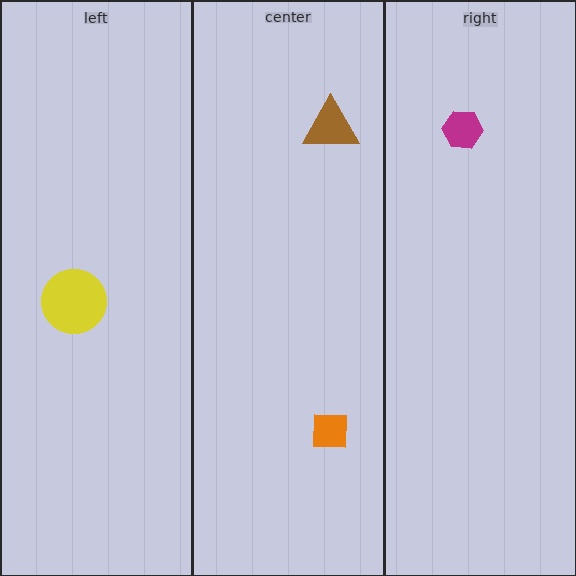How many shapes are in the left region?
1.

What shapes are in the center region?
The orange square, the brown triangle.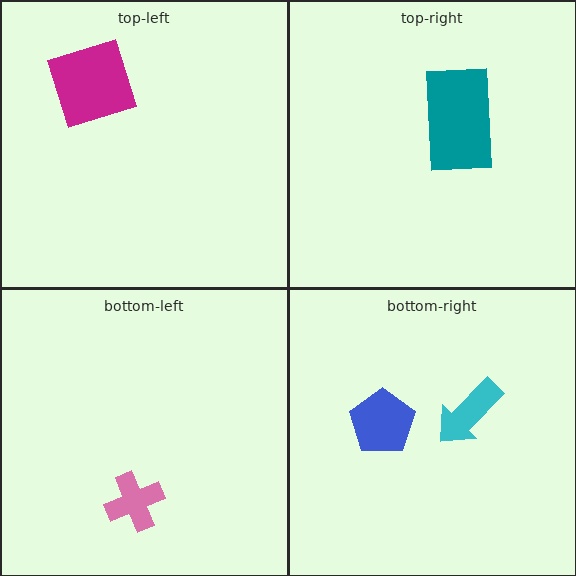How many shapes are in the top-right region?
1.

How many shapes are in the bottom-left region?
1.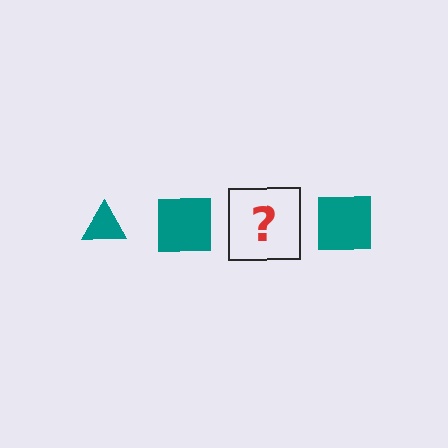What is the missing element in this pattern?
The missing element is a teal triangle.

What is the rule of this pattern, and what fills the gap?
The rule is that the pattern cycles through triangle, square shapes in teal. The gap should be filled with a teal triangle.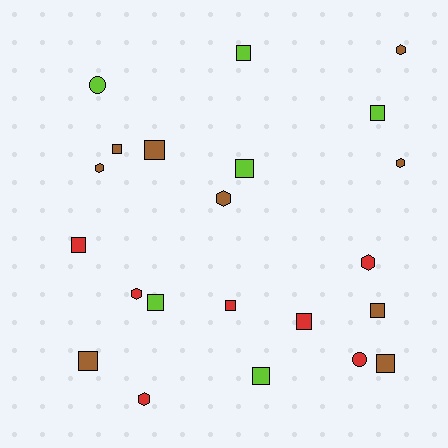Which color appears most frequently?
Brown, with 9 objects.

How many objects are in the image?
There are 22 objects.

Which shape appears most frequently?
Square, with 13 objects.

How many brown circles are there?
There are no brown circles.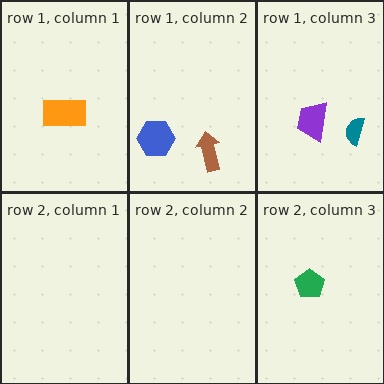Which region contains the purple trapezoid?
The row 1, column 3 region.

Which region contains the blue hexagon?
The row 1, column 2 region.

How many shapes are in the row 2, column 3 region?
1.